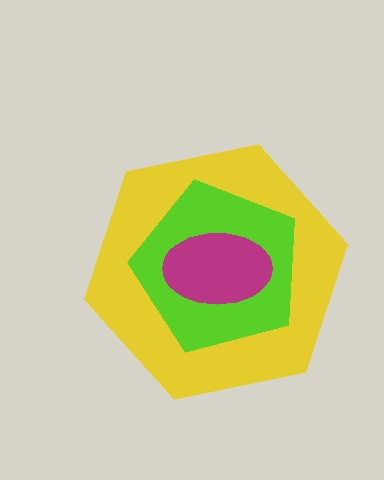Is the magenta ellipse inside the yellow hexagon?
Yes.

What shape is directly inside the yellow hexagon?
The lime pentagon.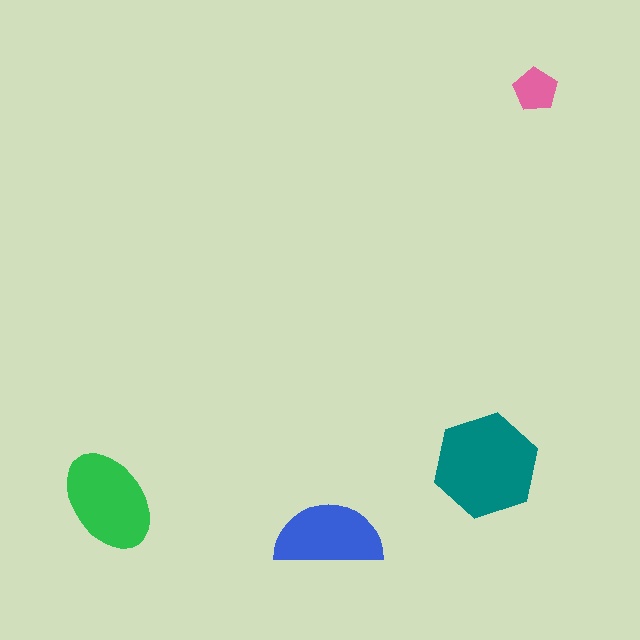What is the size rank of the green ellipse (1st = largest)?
2nd.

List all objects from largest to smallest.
The teal hexagon, the green ellipse, the blue semicircle, the pink pentagon.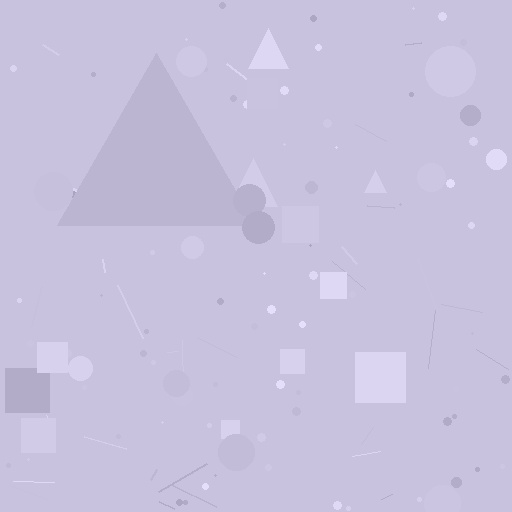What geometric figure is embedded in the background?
A triangle is embedded in the background.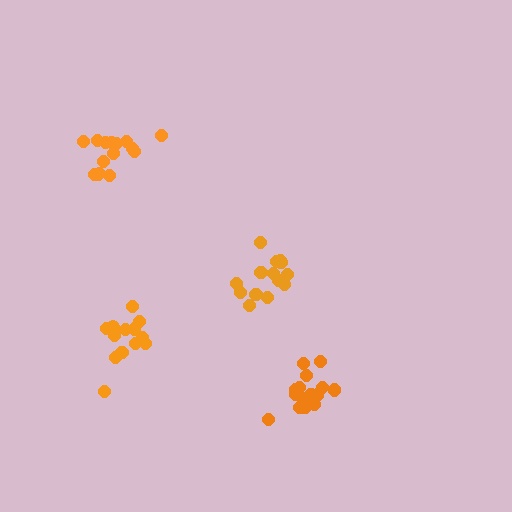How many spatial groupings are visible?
There are 4 spatial groupings.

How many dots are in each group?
Group 1: 15 dots, Group 2: 15 dots, Group 3: 14 dots, Group 4: 13 dots (57 total).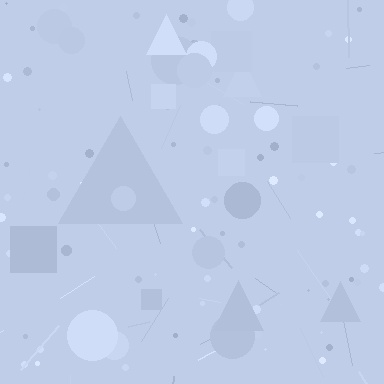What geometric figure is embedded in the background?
A triangle is embedded in the background.